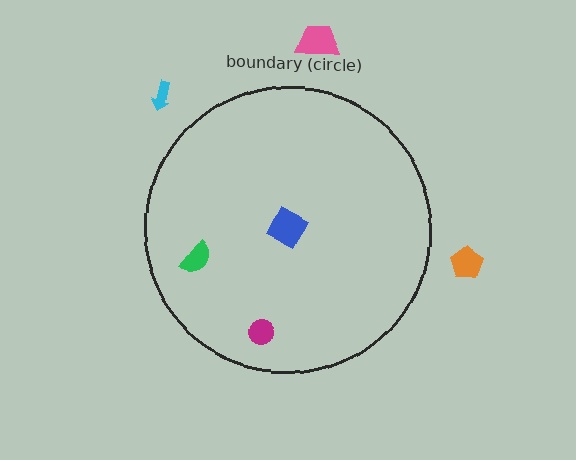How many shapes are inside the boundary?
3 inside, 3 outside.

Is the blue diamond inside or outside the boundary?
Inside.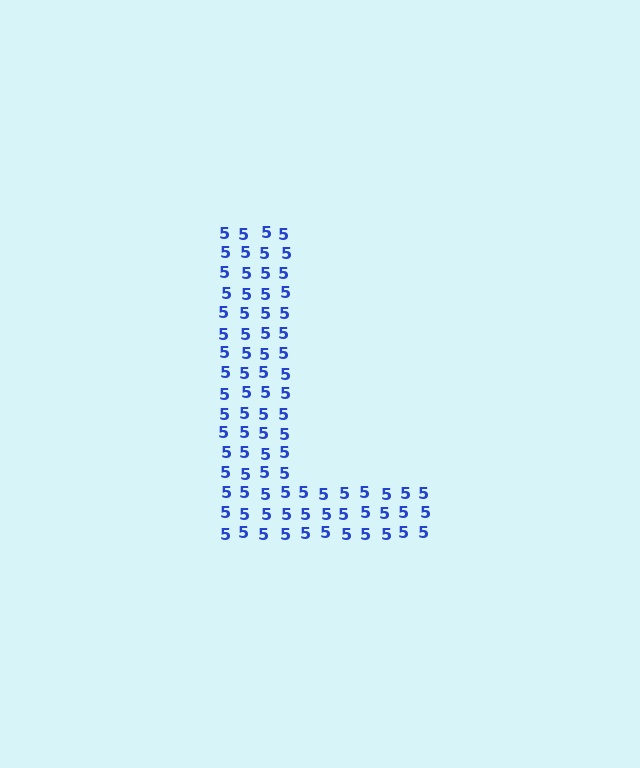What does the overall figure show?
The overall figure shows the letter L.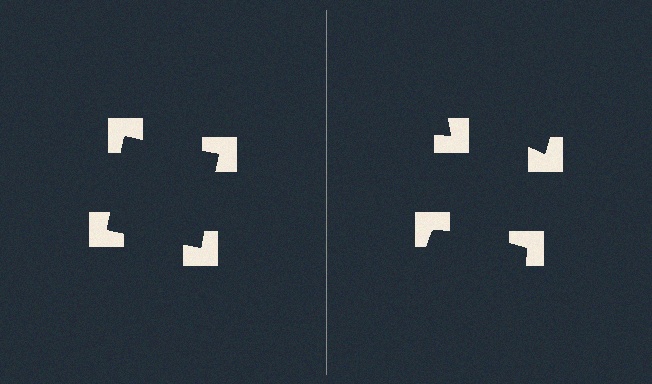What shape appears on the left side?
An illusory square.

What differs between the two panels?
The notched squares are positioned identically on both sides; only the wedge orientations differ. On the left they align to a square; on the right they are misaligned.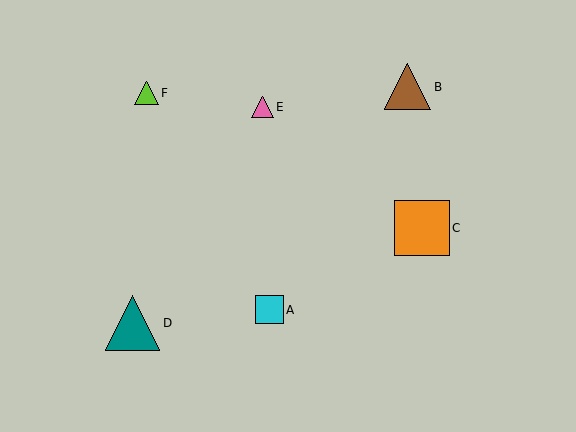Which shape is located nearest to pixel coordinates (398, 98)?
The brown triangle (labeled B) at (408, 87) is nearest to that location.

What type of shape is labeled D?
Shape D is a teal triangle.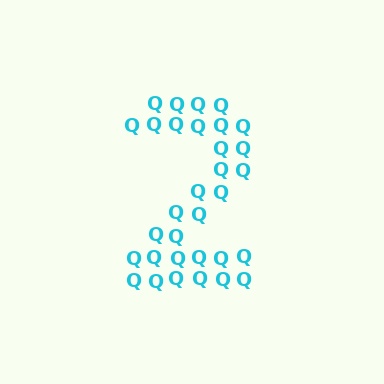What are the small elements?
The small elements are letter Q's.